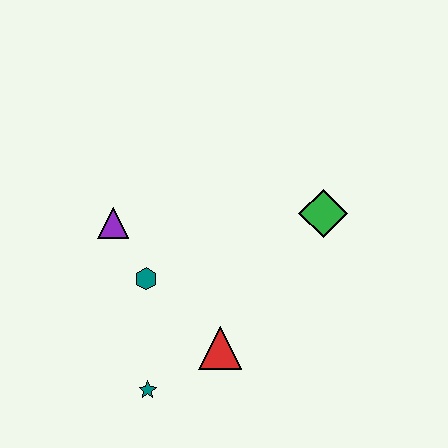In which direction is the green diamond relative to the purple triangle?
The green diamond is to the right of the purple triangle.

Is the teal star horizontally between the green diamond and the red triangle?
No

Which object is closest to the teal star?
The red triangle is closest to the teal star.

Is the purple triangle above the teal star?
Yes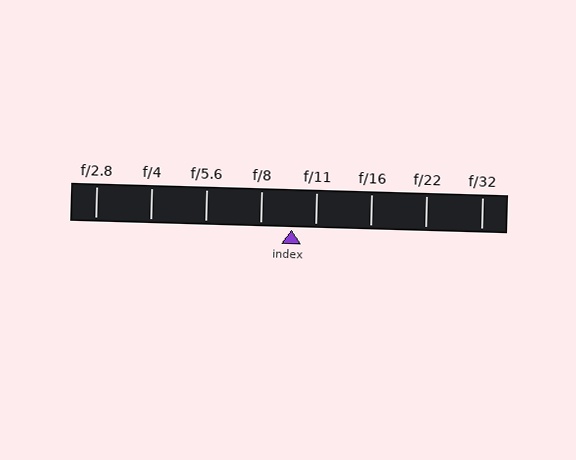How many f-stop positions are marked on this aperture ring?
There are 8 f-stop positions marked.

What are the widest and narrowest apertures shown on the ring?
The widest aperture shown is f/2.8 and the narrowest is f/32.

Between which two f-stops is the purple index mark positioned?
The index mark is between f/8 and f/11.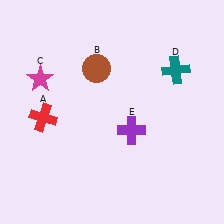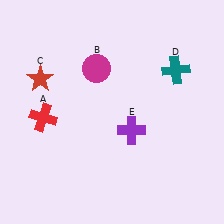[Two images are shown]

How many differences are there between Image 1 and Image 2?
There are 2 differences between the two images.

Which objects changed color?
B changed from brown to magenta. C changed from magenta to red.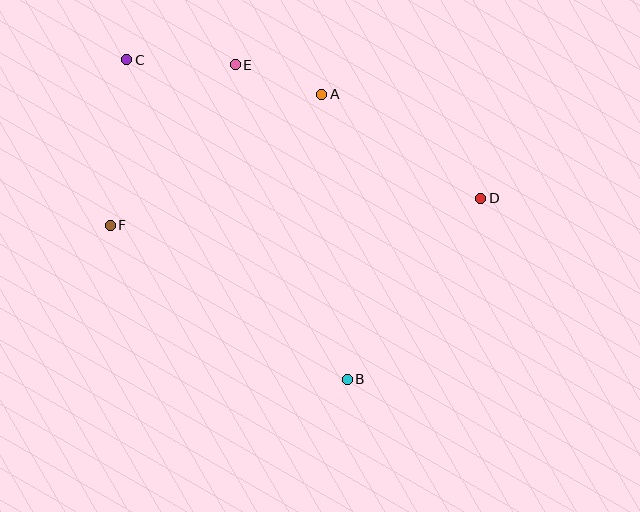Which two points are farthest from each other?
Points B and C are farthest from each other.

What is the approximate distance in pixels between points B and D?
The distance between B and D is approximately 225 pixels.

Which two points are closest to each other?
Points A and E are closest to each other.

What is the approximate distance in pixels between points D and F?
The distance between D and F is approximately 372 pixels.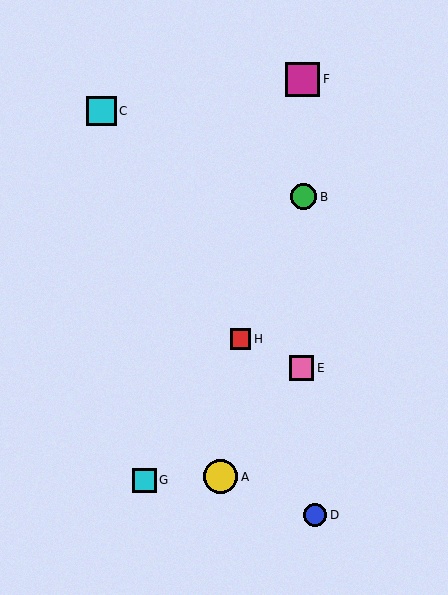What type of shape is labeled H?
Shape H is a red square.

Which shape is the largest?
The yellow circle (labeled A) is the largest.